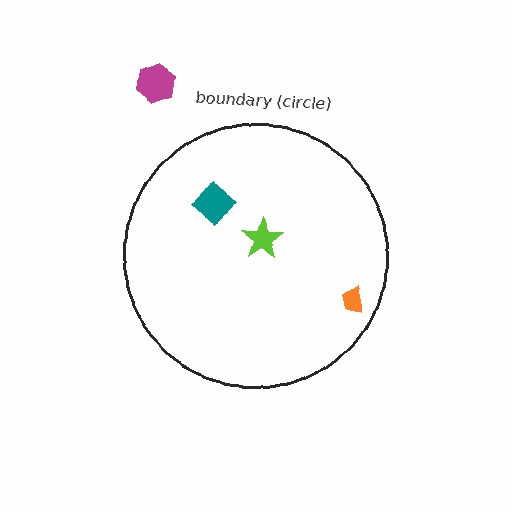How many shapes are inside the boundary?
3 inside, 1 outside.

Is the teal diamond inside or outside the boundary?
Inside.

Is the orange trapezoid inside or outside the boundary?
Inside.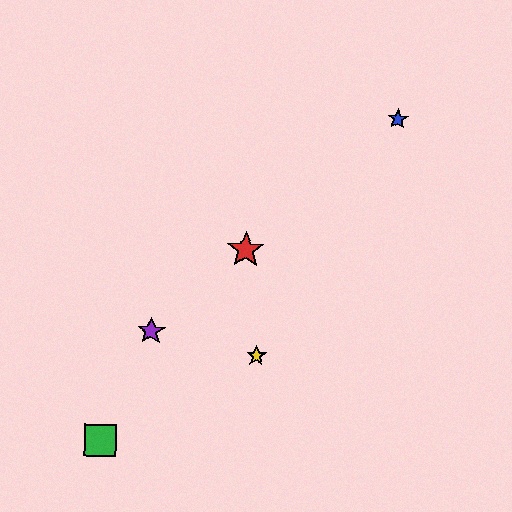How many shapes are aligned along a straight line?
3 shapes (the red star, the blue star, the purple star) are aligned along a straight line.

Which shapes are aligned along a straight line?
The red star, the blue star, the purple star are aligned along a straight line.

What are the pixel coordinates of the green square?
The green square is at (101, 440).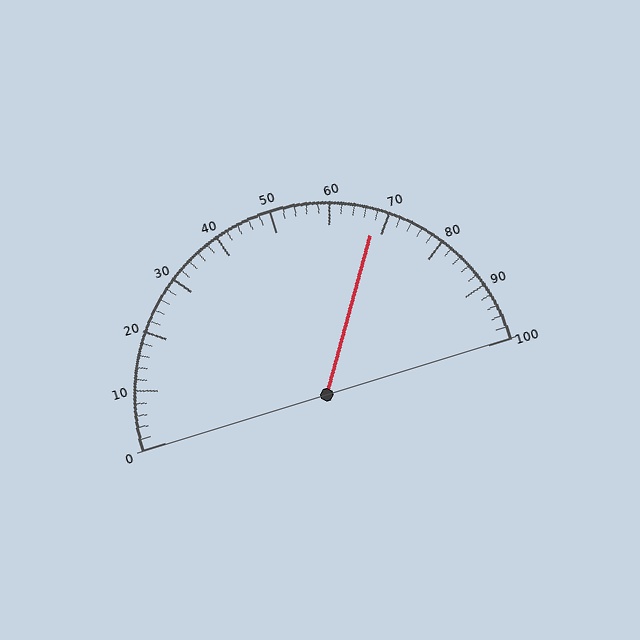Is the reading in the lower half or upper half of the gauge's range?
The reading is in the upper half of the range (0 to 100).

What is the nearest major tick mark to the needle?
The nearest major tick mark is 70.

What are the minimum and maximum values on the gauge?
The gauge ranges from 0 to 100.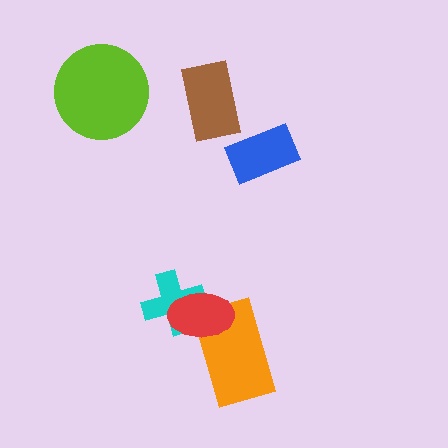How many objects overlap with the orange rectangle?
1 object overlaps with the orange rectangle.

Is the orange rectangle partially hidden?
Yes, it is partially covered by another shape.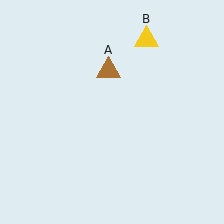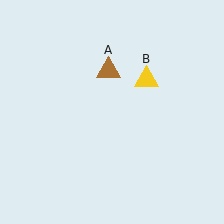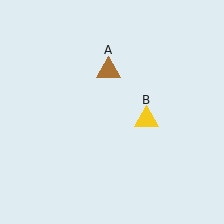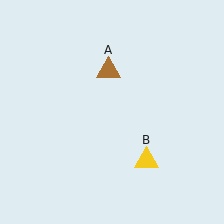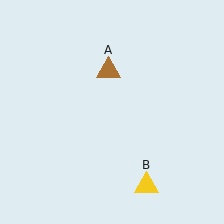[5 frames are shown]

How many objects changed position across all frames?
1 object changed position: yellow triangle (object B).